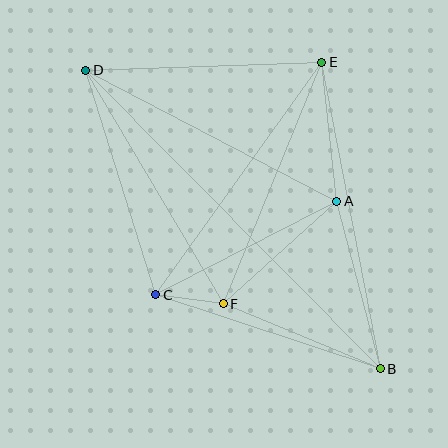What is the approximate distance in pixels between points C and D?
The distance between C and D is approximately 235 pixels.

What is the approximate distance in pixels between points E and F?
The distance between E and F is approximately 261 pixels.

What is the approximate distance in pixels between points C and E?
The distance between C and E is approximately 286 pixels.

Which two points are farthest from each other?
Points B and D are farthest from each other.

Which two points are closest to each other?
Points C and F are closest to each other.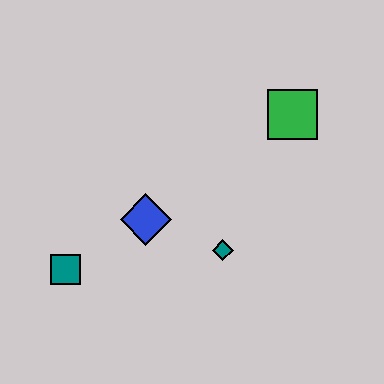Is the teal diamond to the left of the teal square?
No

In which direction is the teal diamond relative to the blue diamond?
The teal diamond is to the right of the blue diamond.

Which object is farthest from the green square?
The teal square is farthest from the green square.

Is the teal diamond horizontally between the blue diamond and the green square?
Yes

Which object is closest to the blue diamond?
The teal diamond is closest to the blue diamond.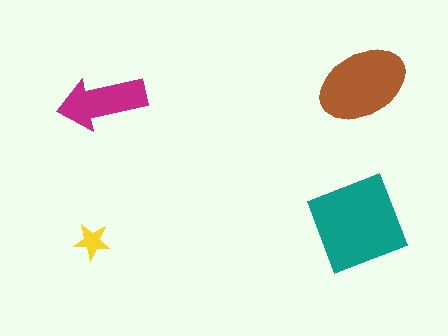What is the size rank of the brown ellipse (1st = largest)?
2nd.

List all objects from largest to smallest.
The teal square, the brown ellipse, the magenta arrow, the yellow star.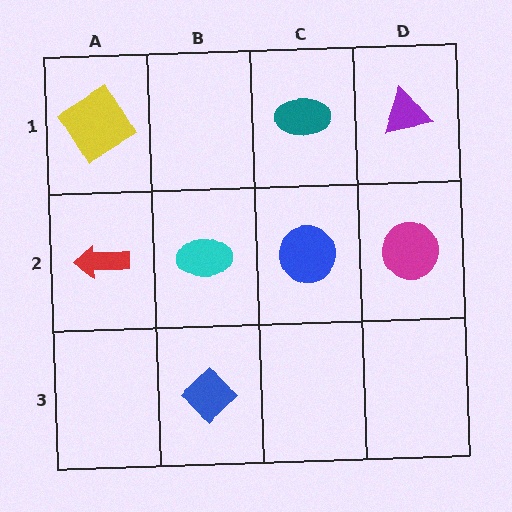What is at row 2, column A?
A red arrow.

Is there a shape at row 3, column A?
No, that cell is empty.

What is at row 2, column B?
A cyan ellipse.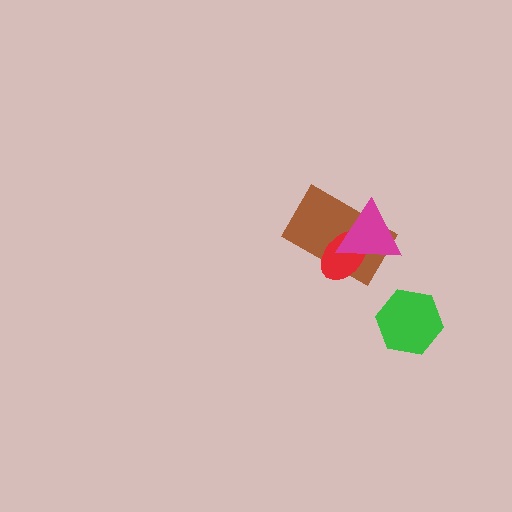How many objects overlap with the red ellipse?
2 objects overlap with the red ellipse.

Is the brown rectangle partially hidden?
Yes, it is partially covered by another shape.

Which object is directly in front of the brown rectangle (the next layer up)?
The red ellipse is directly in front of the brown rectangle.